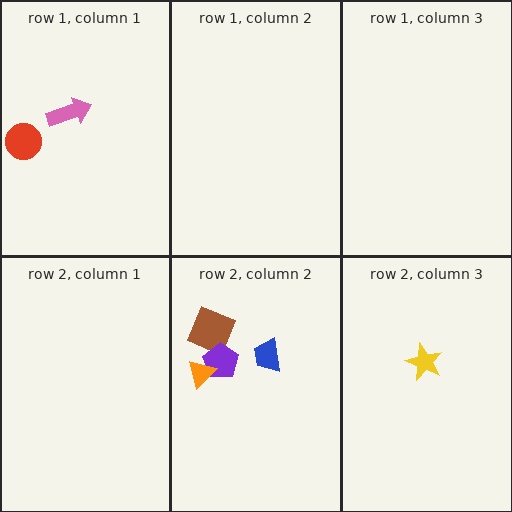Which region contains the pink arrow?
The row 1, column 1 region.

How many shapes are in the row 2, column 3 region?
1.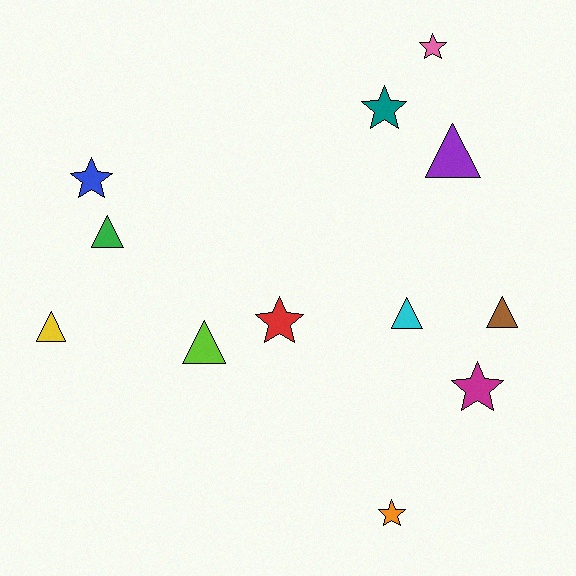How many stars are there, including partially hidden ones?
There are 6 stars.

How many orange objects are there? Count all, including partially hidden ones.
There is 1 orange object.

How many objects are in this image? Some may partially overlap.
There are 12 objects.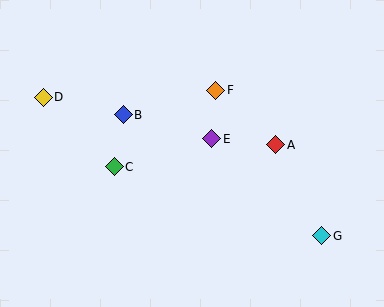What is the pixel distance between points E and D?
The distance between E and D is 174 pixels.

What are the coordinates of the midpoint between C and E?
The midpoint between C and E is at (163, 153).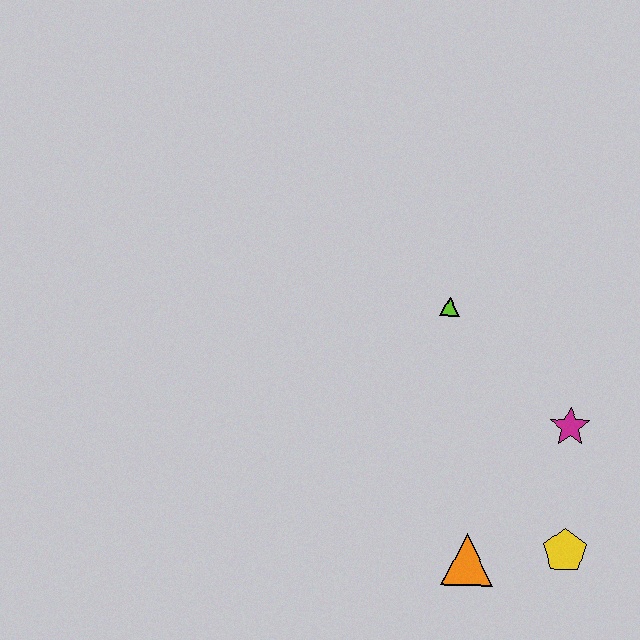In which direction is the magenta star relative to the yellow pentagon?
The magenta star is above the yellow pentagon.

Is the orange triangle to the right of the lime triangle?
Yes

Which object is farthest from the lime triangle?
The yellow pentagon is farthest from the lime triangle.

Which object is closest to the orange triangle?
The yellow pentagon is closest to the orange triangle.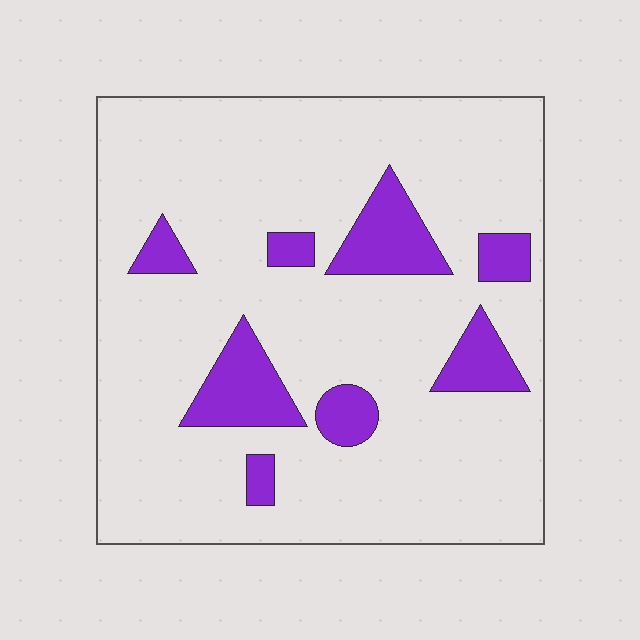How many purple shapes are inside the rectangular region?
8.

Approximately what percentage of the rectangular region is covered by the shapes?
Approximately 15%.